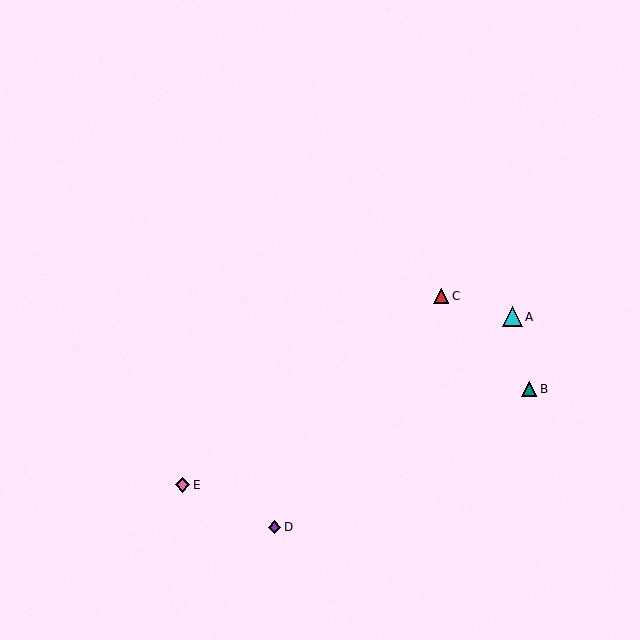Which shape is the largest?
The cyan triangle (labeled A) is the largest.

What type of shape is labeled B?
Shape B is a teal triangle.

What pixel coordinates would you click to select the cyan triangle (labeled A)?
Click at (512, 317) to select the cyan triangle A.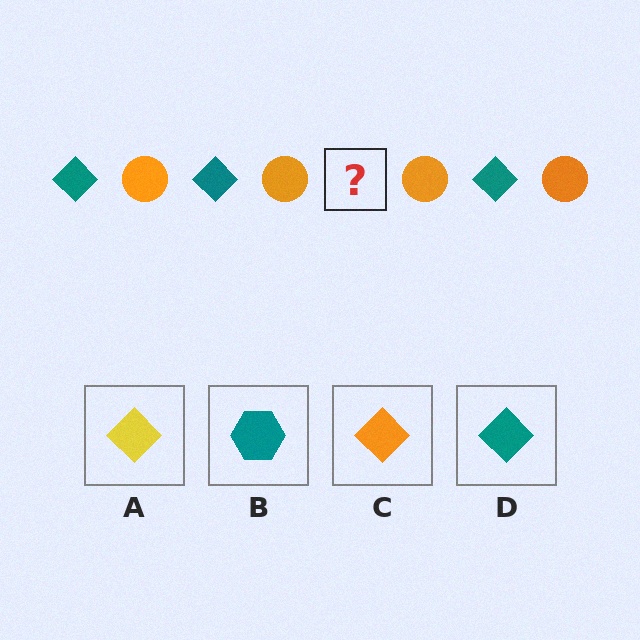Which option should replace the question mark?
Option D.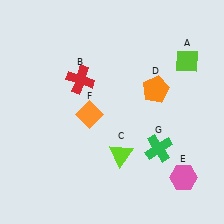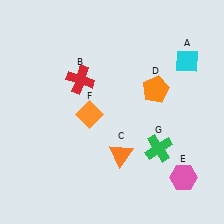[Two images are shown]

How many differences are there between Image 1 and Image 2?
There are 2 differences between the two images.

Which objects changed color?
A changed from lime to cyan. C changed from lime to orange.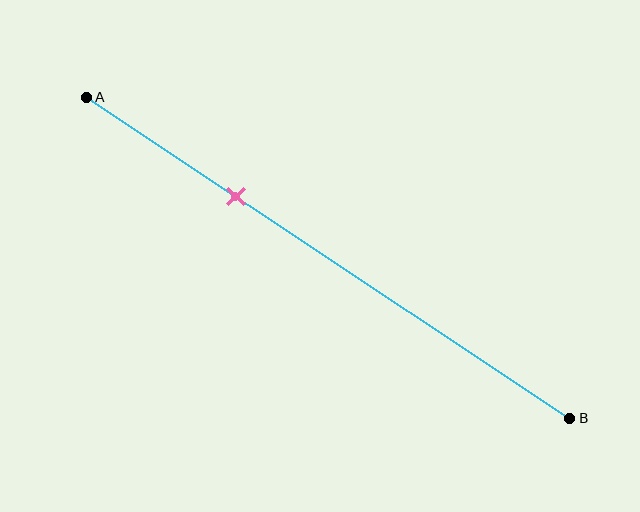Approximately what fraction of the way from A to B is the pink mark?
The pink mark is approximately 30% of the way from A to B.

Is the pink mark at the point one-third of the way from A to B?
Yes, the mark is approximately at the one-third point.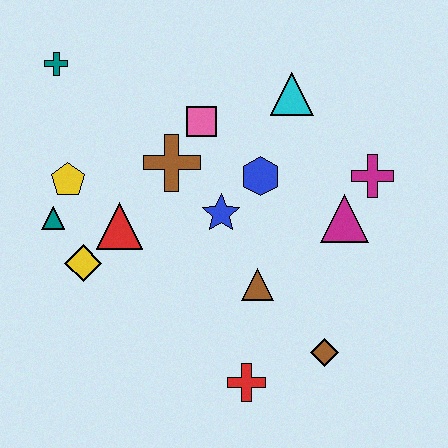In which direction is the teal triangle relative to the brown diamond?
The teal triangle is to the left of the brown diamond.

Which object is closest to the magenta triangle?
The magenta cross is closest to the magenta triangle.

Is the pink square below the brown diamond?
No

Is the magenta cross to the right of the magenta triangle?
Yes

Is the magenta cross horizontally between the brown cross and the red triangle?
No